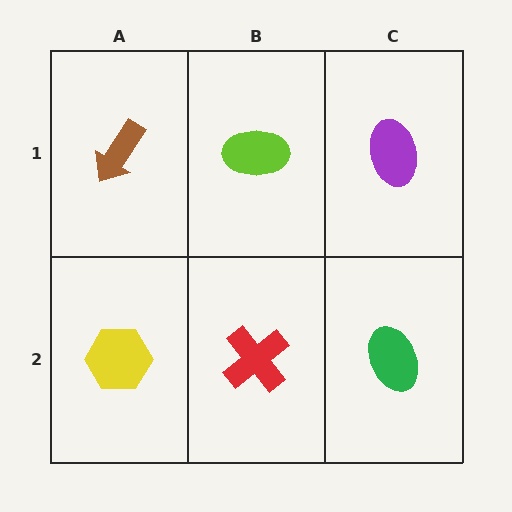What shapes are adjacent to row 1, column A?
A yellow hexagon (row 2, column A), a lime ellipse (row 1, column B).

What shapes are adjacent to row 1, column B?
A red cross (row 2, column B), a brown arrow (row 1, column A), a purple ellipse (row 1, column C).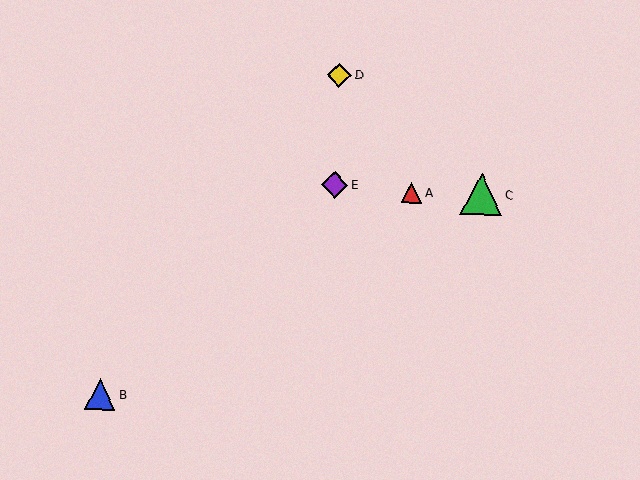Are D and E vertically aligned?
Yes, both are at x≈339.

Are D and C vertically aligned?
No, D is at x≈339 and C is at x≈481.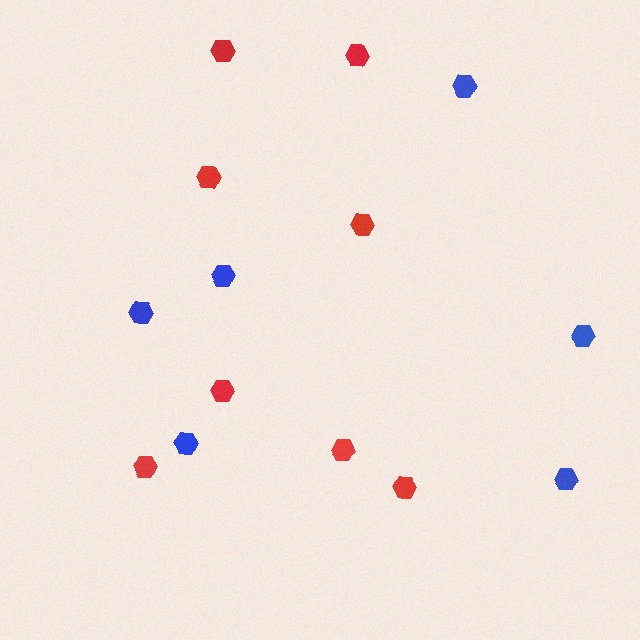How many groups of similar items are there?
There are 2 groups: one group of red hexagons (8) and one group of blue hexagons (6).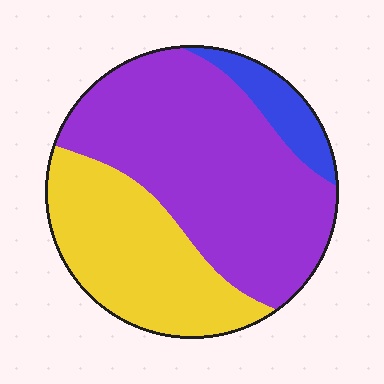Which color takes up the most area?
Purple, at roughly 55%.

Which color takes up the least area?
Blue, at roughly 10%.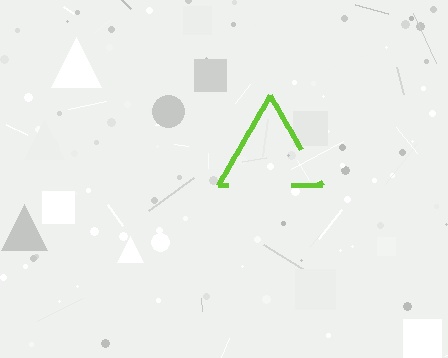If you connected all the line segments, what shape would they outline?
They would outline a triangle.